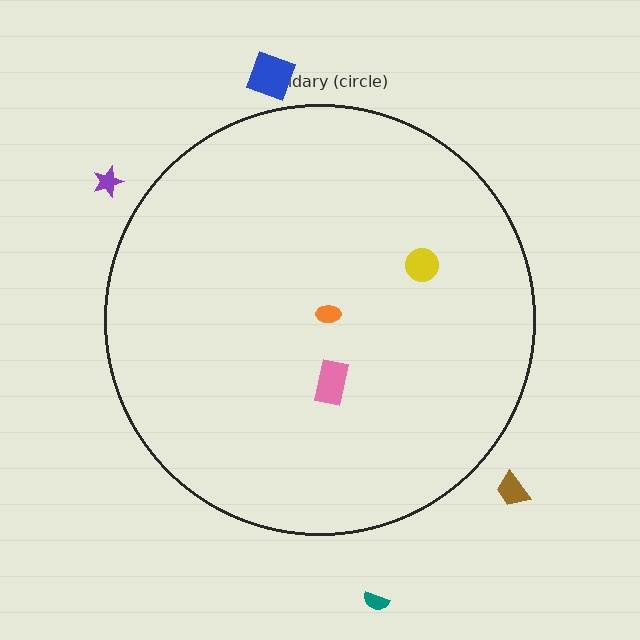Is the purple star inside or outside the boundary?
Outside.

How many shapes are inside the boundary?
3 inside, 4 outside.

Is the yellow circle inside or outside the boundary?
Inside.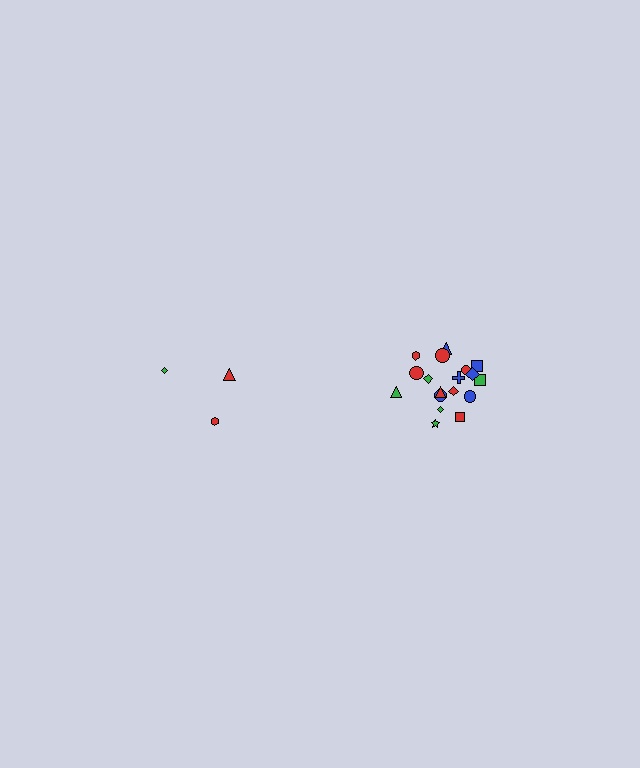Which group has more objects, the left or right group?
The right group.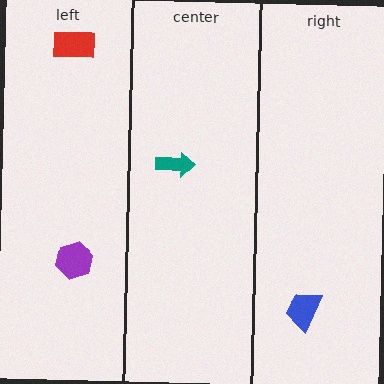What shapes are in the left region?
The purple hexagon, the red rectangle.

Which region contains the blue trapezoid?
The right region.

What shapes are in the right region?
The blue trapezoid.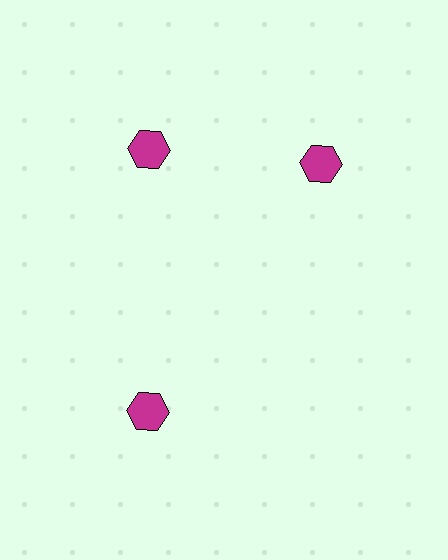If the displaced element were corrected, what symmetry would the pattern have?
It would have 3-fold rotational symmetry — the pattern would map onto itself every 120 degrees.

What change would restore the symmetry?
The symmetry would be restored by rotating it back into even spacing with its neighbors so that all 3 hexagons sit at equal angles and equal distance from the center.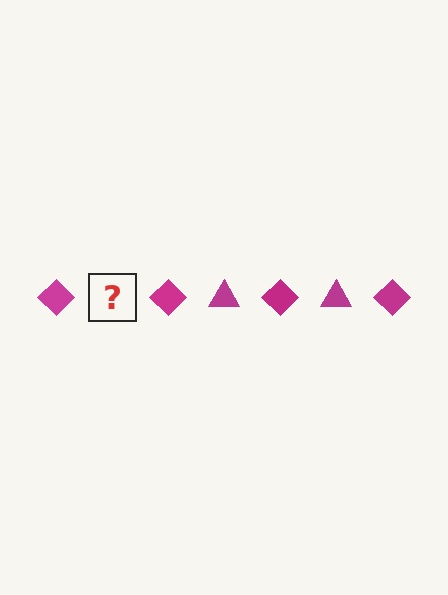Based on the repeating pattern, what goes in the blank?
The blank should be a magenta triangle.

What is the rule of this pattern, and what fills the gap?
The rule is that the pattern cycles through diamond, triangle shapes in magenta. The gap should be filled with a magenta triangle.